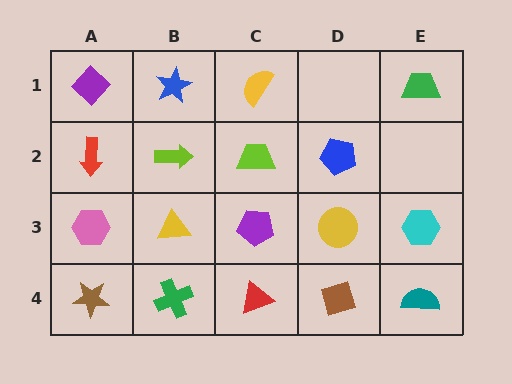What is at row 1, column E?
A green trapezoid.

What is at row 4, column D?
A brown diamond.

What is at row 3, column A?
A pink hexagon.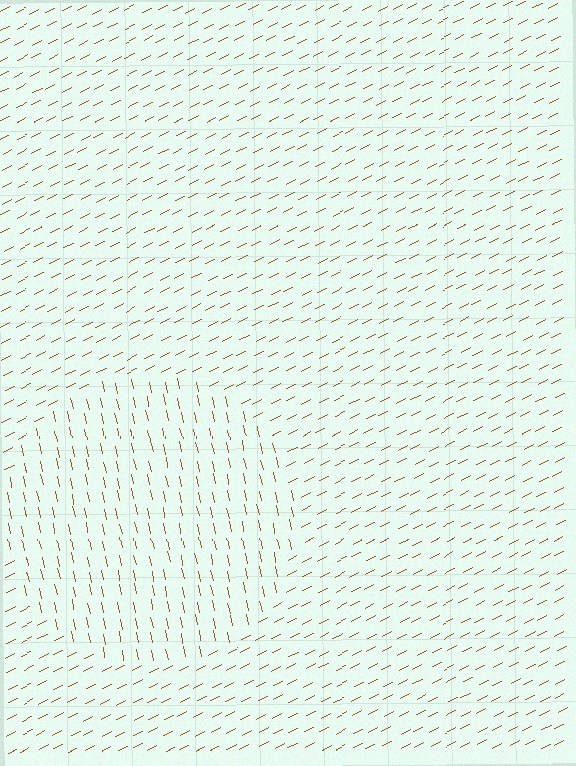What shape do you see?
I see a circle.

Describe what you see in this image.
The image is filled with small brown line segments. A circle region in the image has lines oriented differently from the surrounding lines, creating a visible texture boundary.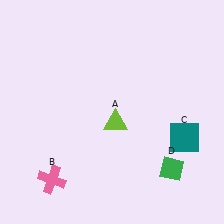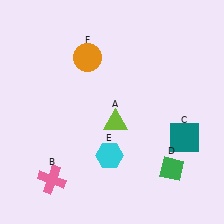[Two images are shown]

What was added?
A cyan hexagon (E), an orange circle (F) were added in Image 2.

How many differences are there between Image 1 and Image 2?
There are 2 differences between the two images.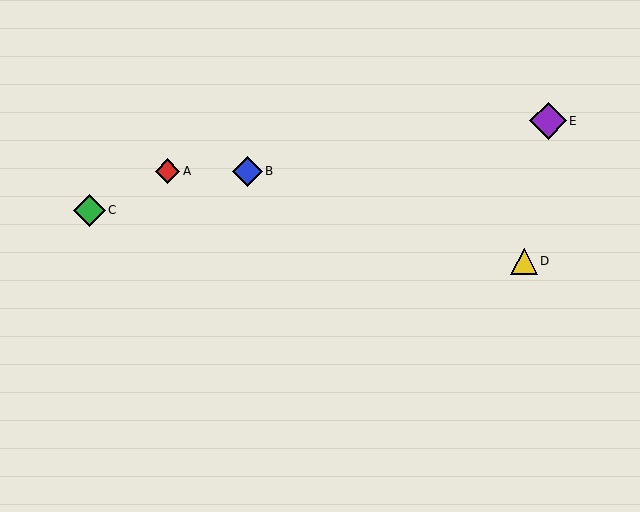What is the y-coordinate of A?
Object A is at y≈171.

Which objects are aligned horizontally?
Objects A, B are aligned horizontally.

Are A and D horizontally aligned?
No, A is at y≈171 and D is at y≈261.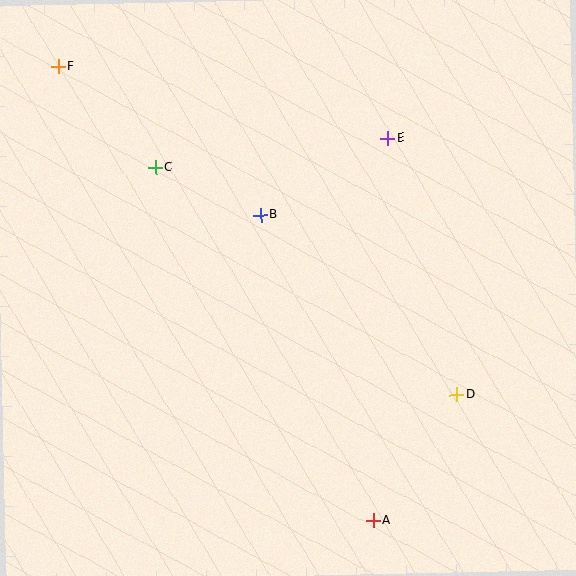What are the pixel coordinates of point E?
Point E is at (387, 138).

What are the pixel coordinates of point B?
Point B is at (261, 215).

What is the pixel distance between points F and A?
The distance between F and A is 553 pixels.